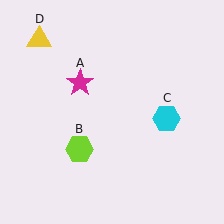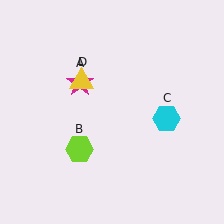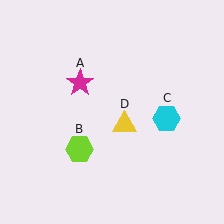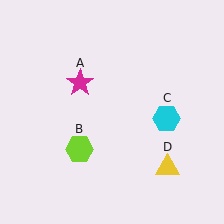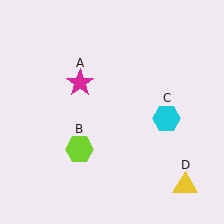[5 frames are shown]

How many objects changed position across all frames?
1 object changed position: yellow triangle (object D).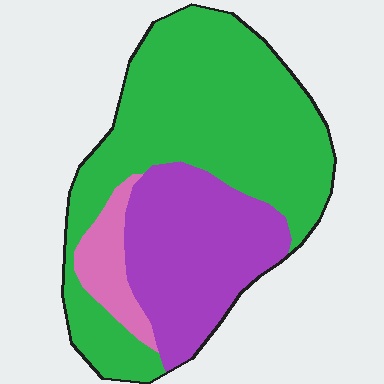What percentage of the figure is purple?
Purple covers 32% of the figure.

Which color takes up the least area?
Pink, at roughly 10%.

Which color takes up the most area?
Green, at roughly 60%.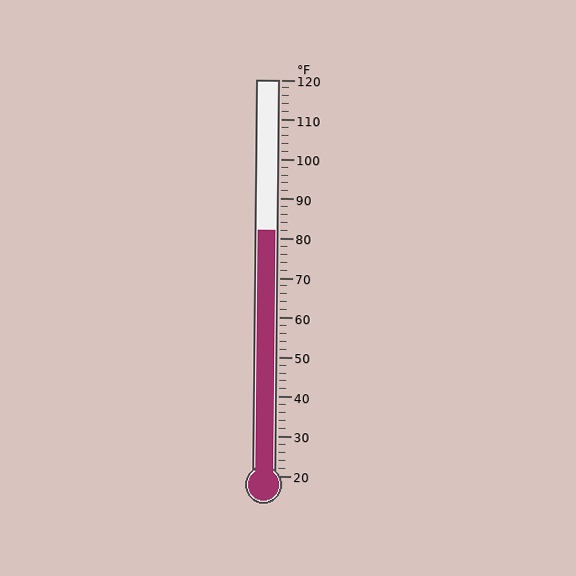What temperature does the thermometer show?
The thermometer shows approximately 82°F.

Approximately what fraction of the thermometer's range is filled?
The thermometer is filled to approximately 60% of its range.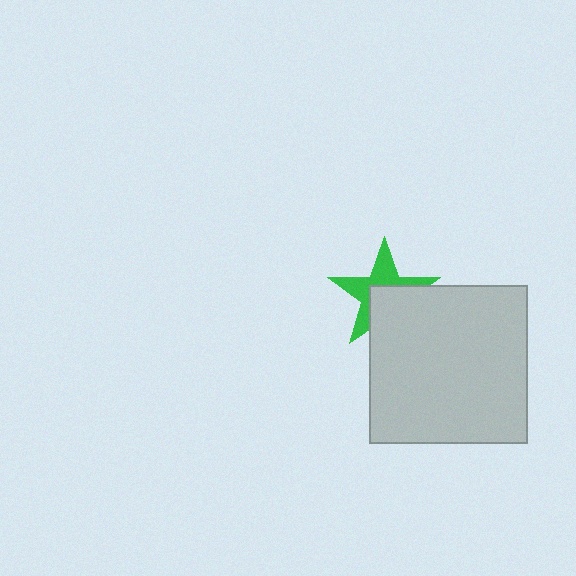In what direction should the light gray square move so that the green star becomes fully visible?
The light gray square should move toward the lower-right. That is the shortest direction to clear the overlap and leave the green star fully visible.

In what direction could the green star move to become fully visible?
The green star could move toward the upper-left. That would shift it out from behind the light gray square entirely.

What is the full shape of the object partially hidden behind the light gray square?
The partially hidden object is a green star.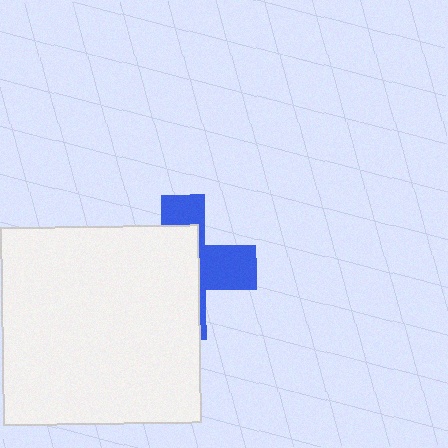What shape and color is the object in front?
The object in front is a white square.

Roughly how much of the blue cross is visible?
A small part of it is visible (roughly 39%).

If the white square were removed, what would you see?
You would see the complete blue cross.